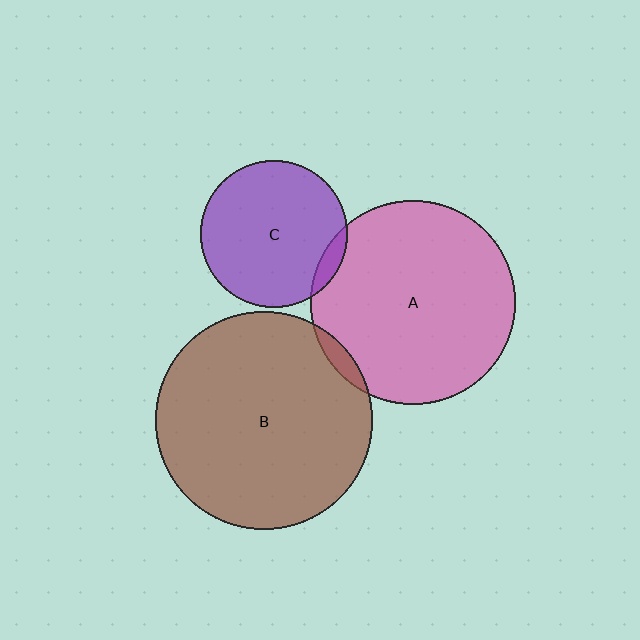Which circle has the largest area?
Circle B (brown).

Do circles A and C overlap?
Yes.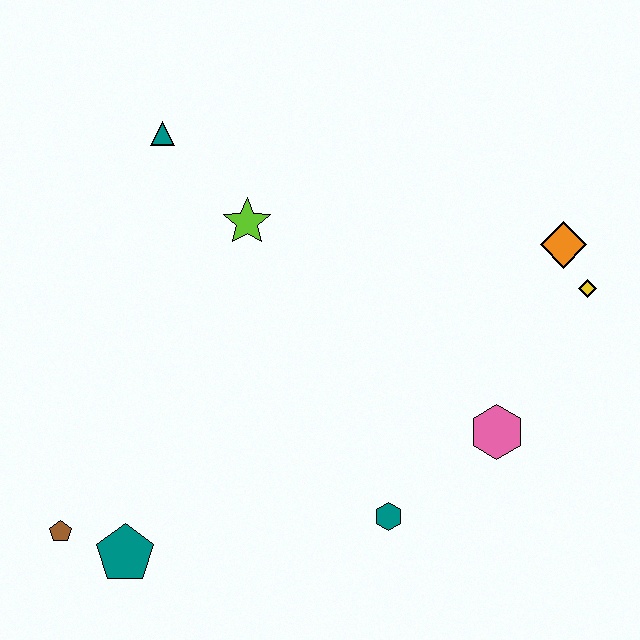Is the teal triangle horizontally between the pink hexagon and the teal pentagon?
Yes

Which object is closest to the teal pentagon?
The brown pentagon is closest to the teal pentagon.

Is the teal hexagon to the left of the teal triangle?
No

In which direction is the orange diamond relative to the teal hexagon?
The orange diamond is above the teal hexagon.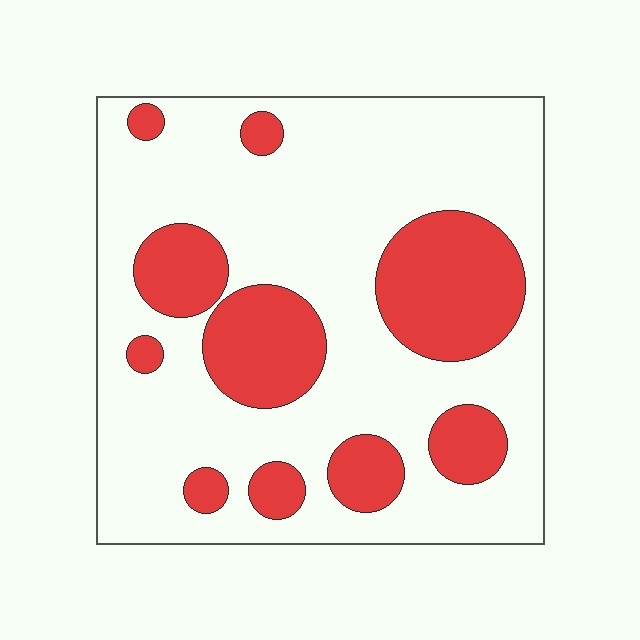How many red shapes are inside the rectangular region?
10.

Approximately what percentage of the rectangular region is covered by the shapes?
Approximately 30%.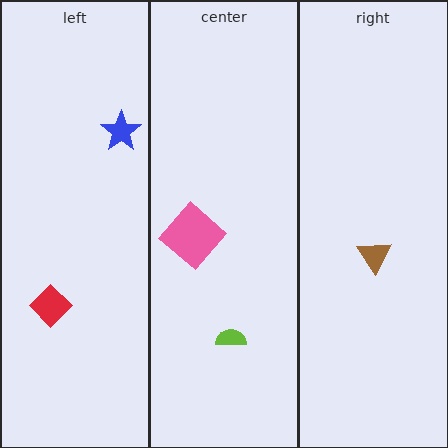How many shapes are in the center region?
2.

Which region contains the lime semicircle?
The center region.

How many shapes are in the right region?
1.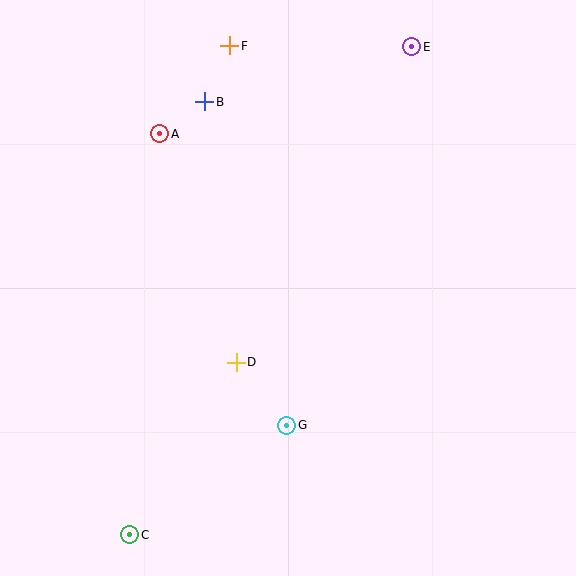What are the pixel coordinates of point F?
Point F is at (230, 46).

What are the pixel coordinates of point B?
Point B is at (204, 102).